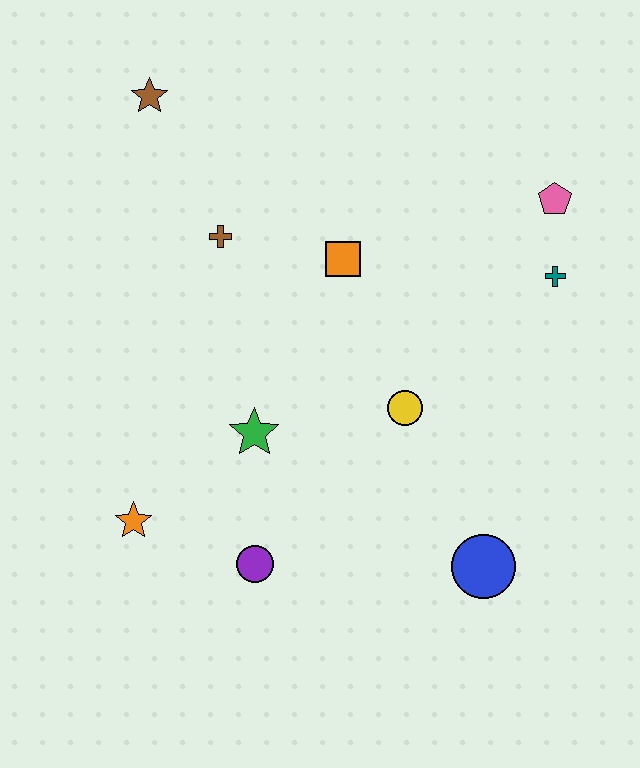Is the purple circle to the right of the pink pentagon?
No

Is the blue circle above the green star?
No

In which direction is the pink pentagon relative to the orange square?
The pink pentagon is to the right of the orange square.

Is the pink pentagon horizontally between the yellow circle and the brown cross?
No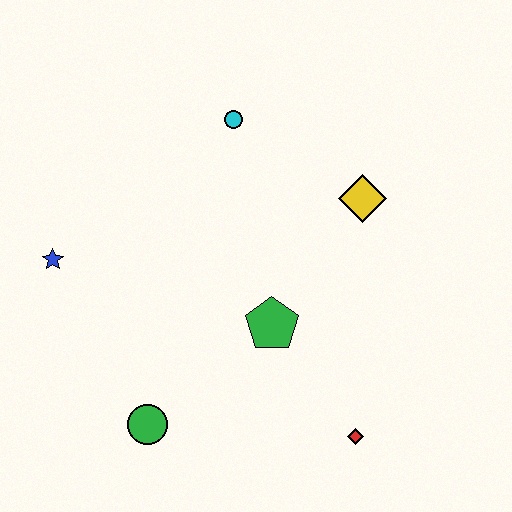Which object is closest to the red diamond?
The green pentagon is closest to the red diamond.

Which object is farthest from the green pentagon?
The blue star is farthest from the green pentagon.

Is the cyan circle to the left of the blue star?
No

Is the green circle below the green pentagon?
Yes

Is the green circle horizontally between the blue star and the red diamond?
Yes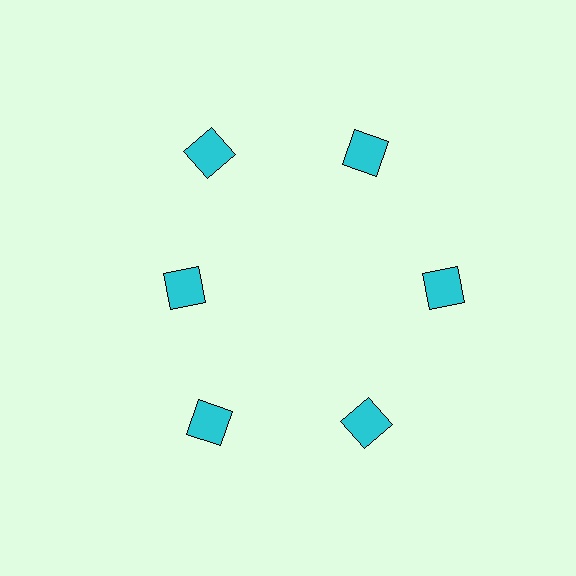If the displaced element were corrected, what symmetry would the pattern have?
It would have 6-fold rotational symmetry — the pattern would map onto itself every 60 degrees.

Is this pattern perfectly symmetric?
No. The 6 cyan squares are arranged in a ring, but one element near the 9 o'clock position is pulled inward toward the center, breaking the 6-fold rotational symmetry.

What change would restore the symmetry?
The symmetry would be restored by moving it outward, back onto the ring so that all 6 squares sit at equal angles and equal distance from the center.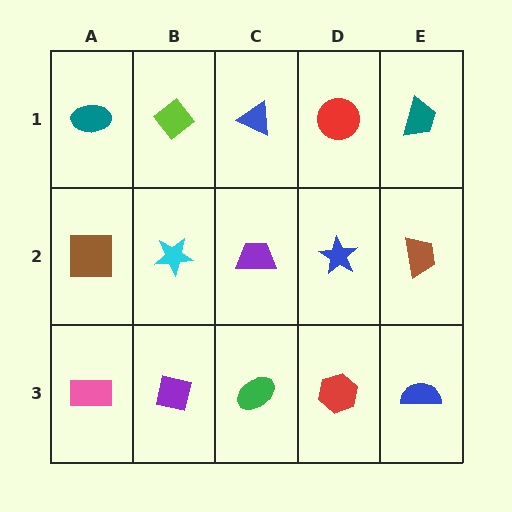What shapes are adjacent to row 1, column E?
A brown trapezoid (row 2, column E), a red circle (row 1, column D).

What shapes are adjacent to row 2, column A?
A teal ellipse (row 1, column A), a pink rectangle (row 3, column A), a cyan star (row 2, column B).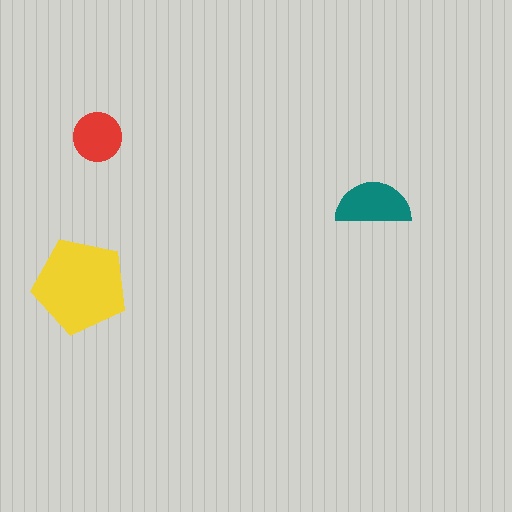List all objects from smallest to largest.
The red circle, the teal semicircle, the yellow pentagon.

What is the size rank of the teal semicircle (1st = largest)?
2nd.